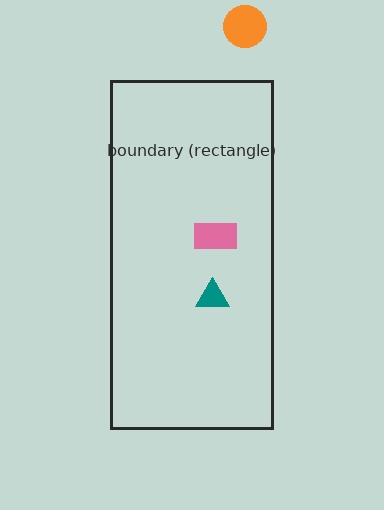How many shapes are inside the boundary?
2 inside, 1 outside.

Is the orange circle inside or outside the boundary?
Outside.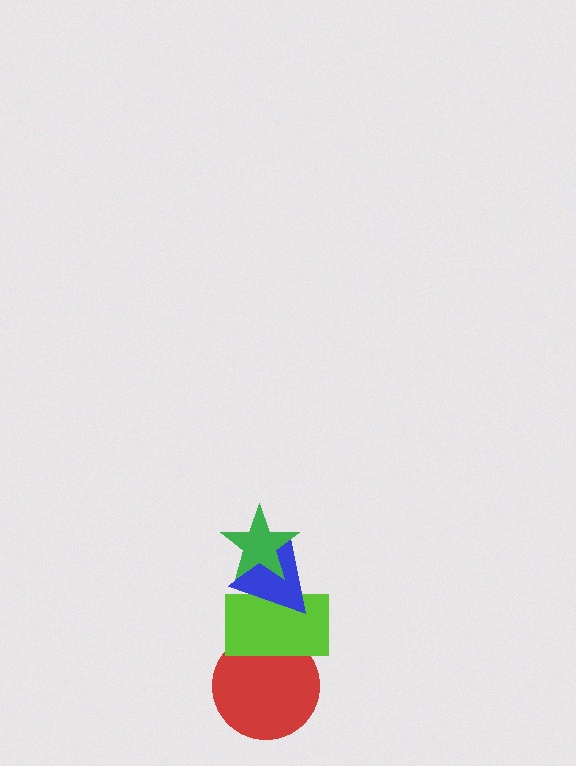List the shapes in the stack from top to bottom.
From top to bottom: the green star, the blue triangle, the lime rectangle, the red circle.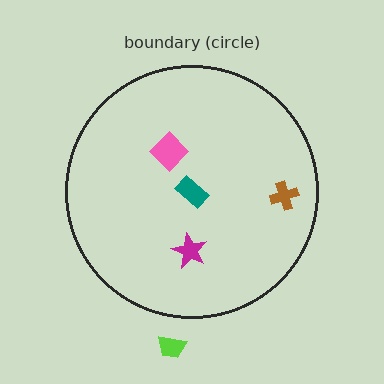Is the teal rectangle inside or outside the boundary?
Inside.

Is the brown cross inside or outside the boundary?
Inside.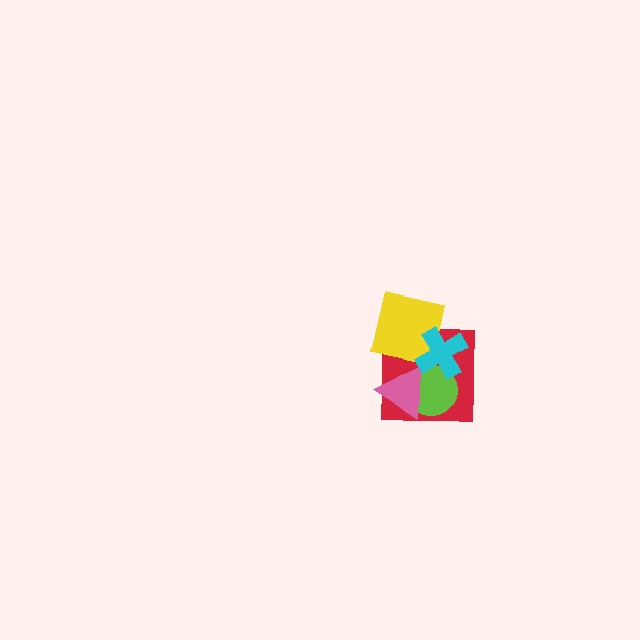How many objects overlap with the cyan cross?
3 objects overlap with the cyan cross.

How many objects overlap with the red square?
4 objects overlap with the red square.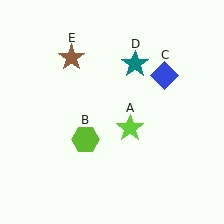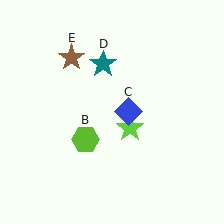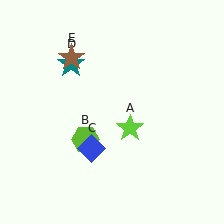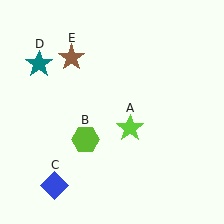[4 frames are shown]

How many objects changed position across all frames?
2 objects changed position: blue diamond (object C), teal star (object D).